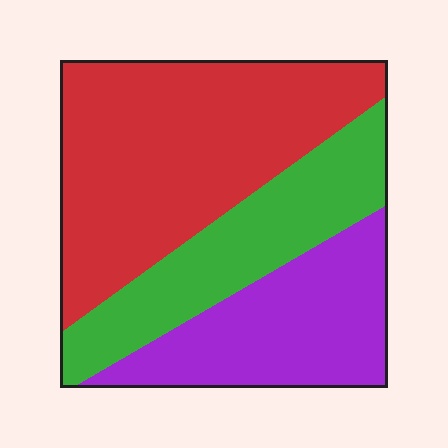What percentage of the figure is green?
Green takes up about one quarter (1/4) of the figure.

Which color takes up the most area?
Red, at roughly 45%.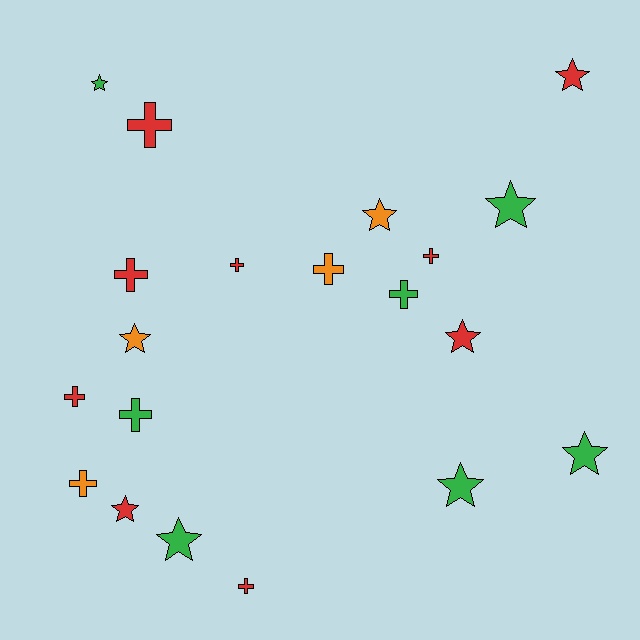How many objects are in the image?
There are 20 objects.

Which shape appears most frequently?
Cross, with 10 objects.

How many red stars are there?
There are 3 red stars.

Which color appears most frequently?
Red, with 9 objects.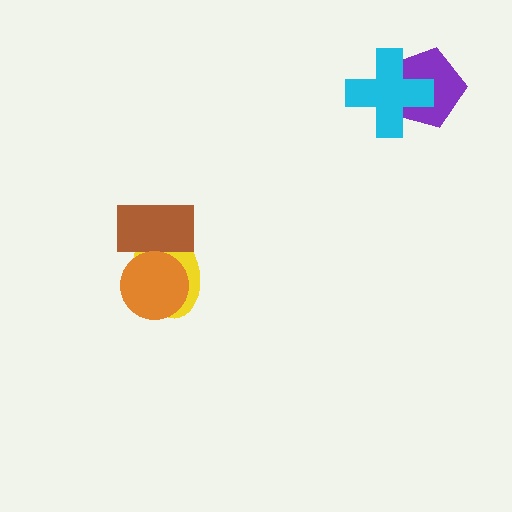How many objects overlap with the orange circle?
2 objects overlap with the orange circle.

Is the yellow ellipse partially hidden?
Yes, it is partially covered by another shape.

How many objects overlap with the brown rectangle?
2 objects overlap with the brown rectangle.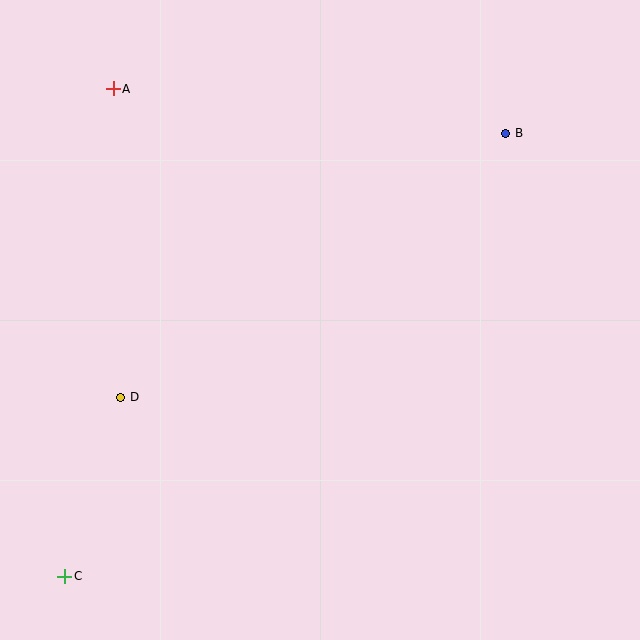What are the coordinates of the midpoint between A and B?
The midpoint between A and B is at (309, 111).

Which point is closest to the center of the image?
Point D at (121, 397) is closest to the center.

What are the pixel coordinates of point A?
Point A is at (113, 89).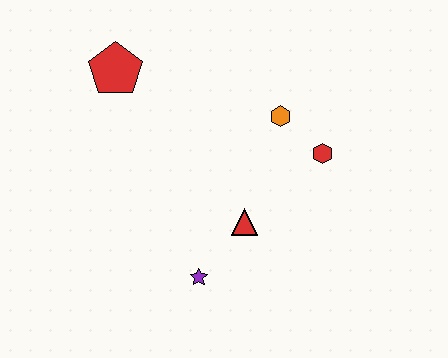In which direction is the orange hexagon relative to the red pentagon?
The orange hexagon is to the right of the red pentagon.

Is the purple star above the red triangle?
No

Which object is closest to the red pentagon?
The orange hexagon is closest to the red pentagon.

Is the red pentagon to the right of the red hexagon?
No